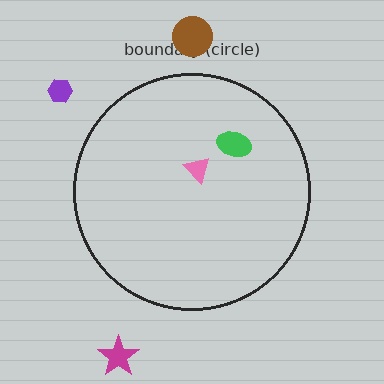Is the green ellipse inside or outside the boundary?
Inside.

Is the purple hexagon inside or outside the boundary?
Outside.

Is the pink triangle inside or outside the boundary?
Inside.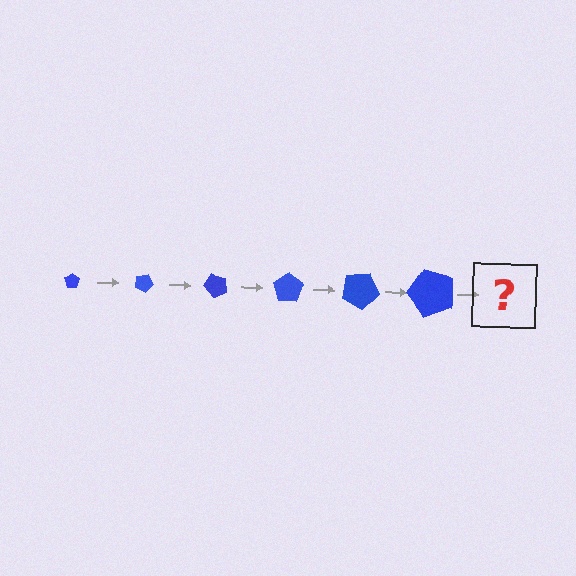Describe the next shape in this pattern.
It should be a pentagon, larger than the previous one and rotated 150 degrees from the start.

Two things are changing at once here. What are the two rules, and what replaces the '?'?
The two rules are that the pentagon grows larger each step and it rotates 25 degrees each step. The '?' should be a pentagon, larger than the previous one and rotated 150 degrees from the start.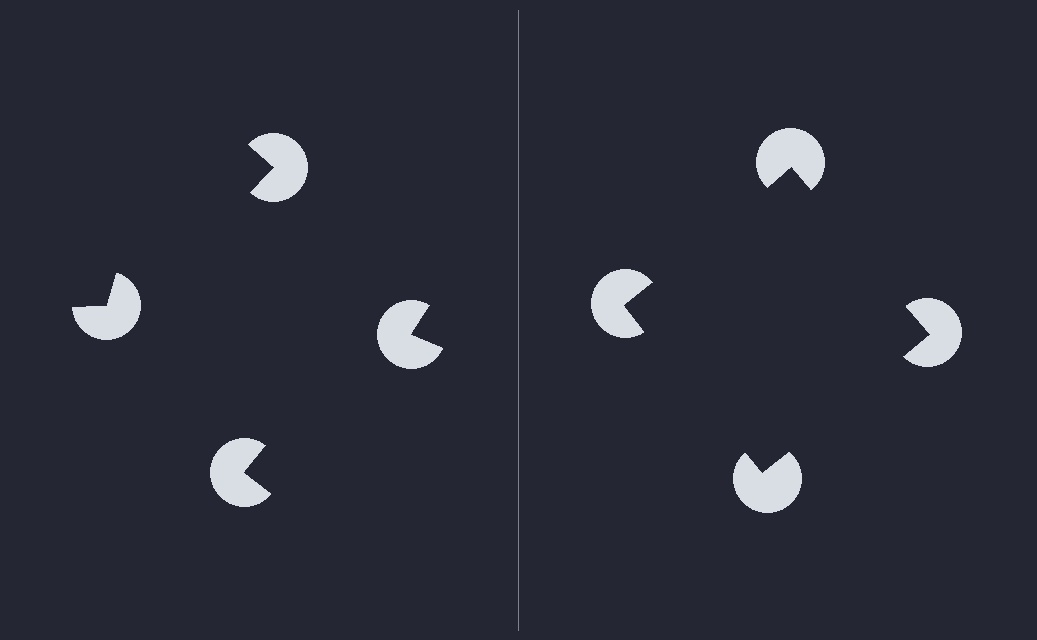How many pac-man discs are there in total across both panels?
8 — 4 on each side.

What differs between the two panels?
The pac-man discs are positioned identically on both sides; only the wedge orientations differ. On the right they align to a square; on the left they are misaligned.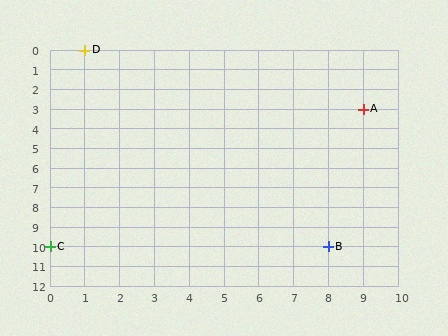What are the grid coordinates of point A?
Point A is at grid coordinates (9, 3).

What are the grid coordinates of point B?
Point B is at grid coordinates (8, 10).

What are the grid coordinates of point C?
Point C is at grid coordinates (0, 10).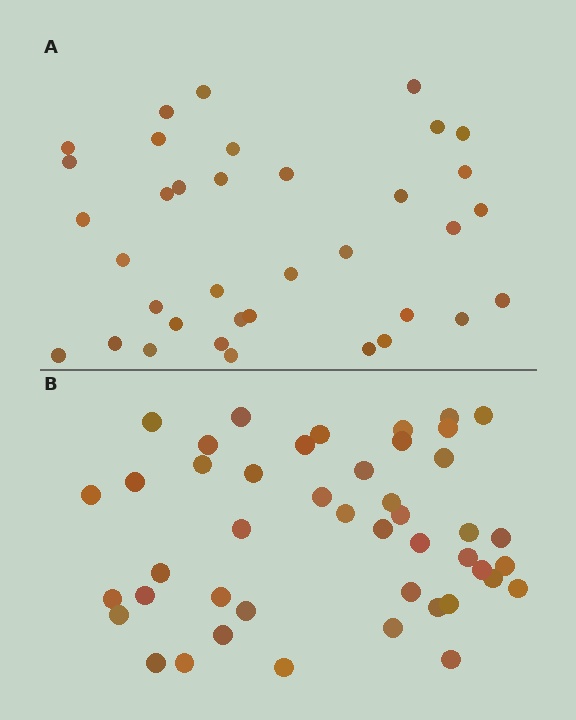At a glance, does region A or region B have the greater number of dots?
Region B (the bottom region) has more dots.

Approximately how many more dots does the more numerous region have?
Region B has roughly 8 or so more dots than region A.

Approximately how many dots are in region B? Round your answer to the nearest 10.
About 40 dots. (The exact count is 45, which rounds to 40.)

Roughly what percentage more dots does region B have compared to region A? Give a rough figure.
About 25% more.